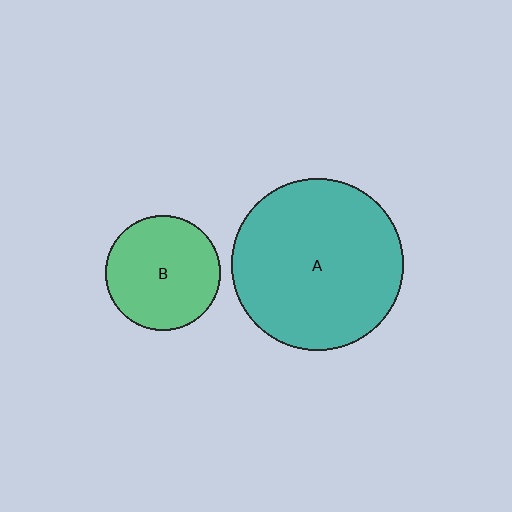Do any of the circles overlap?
No, none of the circles overlap.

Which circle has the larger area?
Circle A (teal).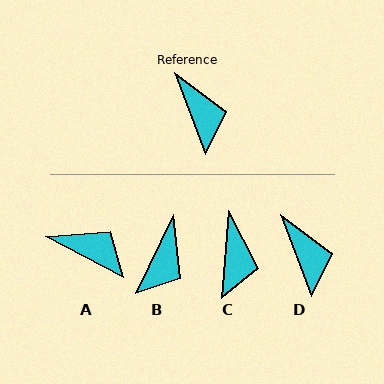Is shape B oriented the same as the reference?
No, it is off by about 46 degrees.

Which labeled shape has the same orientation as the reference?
D.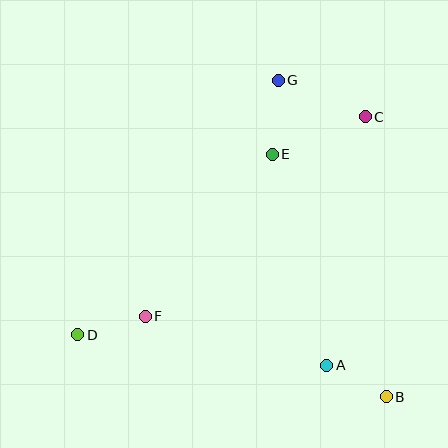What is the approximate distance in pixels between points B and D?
The distance between B and D is approximately 315 pixels.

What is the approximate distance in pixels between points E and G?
The distance between E and G is approximately 74 pixels.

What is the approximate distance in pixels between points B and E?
The distance between B and E is approximately 268 pixels.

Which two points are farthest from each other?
Points C and D are farthest from each other.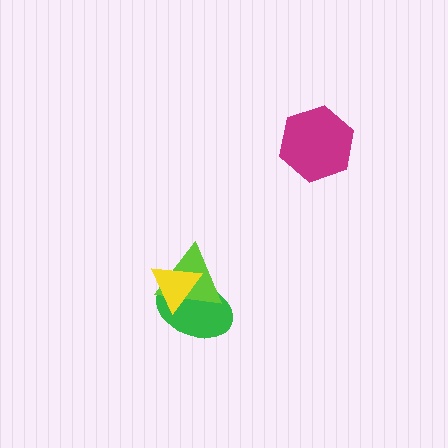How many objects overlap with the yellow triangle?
2 objects overlap with the yellow triangle.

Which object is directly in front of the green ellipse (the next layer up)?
The lime triangle is directly in front of the green ellipse.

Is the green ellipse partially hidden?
Yes, it is partially covered by another shape.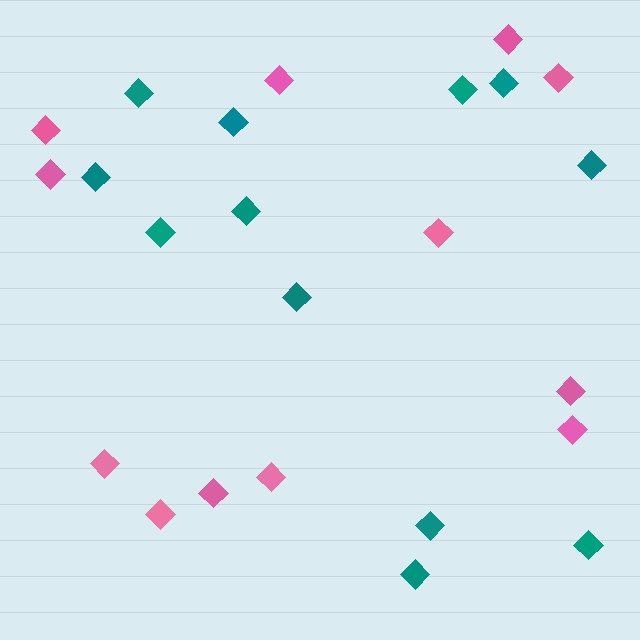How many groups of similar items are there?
There are 2 groups: one group of teal diamonds (12) and one group of pink diamonds (12).